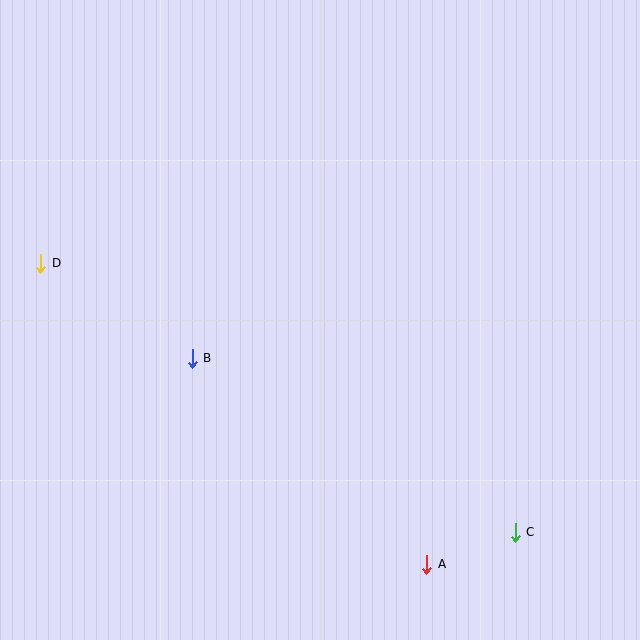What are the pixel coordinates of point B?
Point B is at (192, 358).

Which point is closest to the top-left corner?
Point D is closest to the top-left corner.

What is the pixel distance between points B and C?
The distance between B and C is 367 pixels.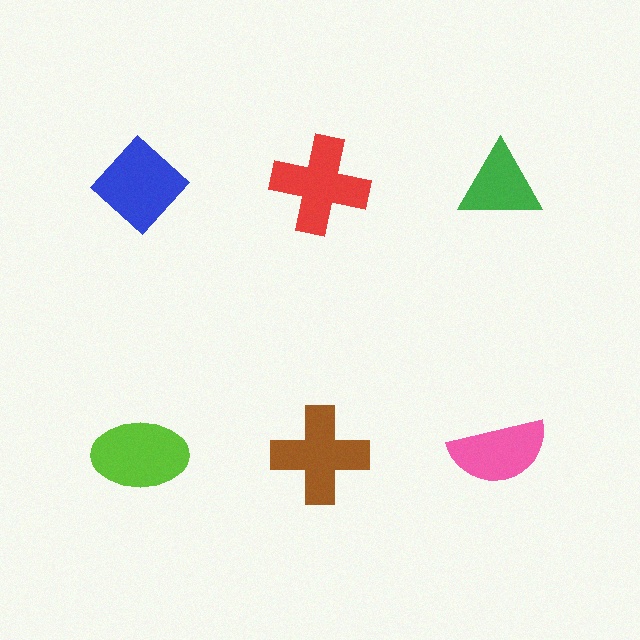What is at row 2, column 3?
A pink semicircle.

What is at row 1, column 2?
A red cross.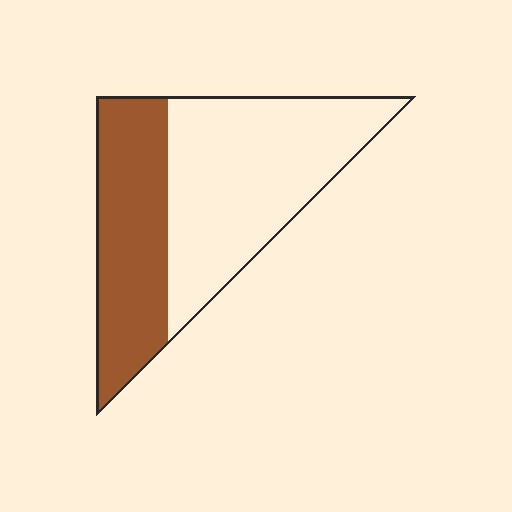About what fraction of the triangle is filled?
About two fifths (2/5).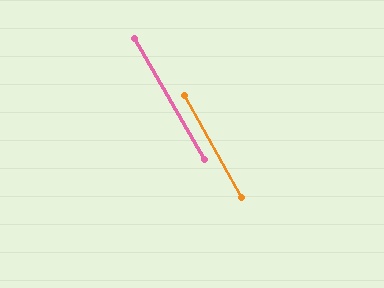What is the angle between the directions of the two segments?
Approximately 1 degree.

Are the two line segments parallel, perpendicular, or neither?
Parallel — their directions differ by only 0.8°.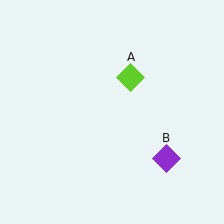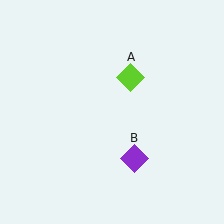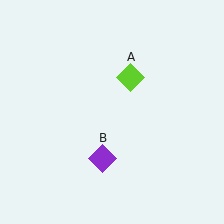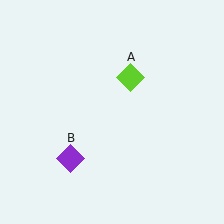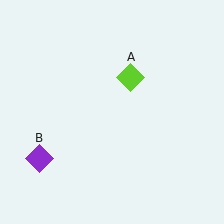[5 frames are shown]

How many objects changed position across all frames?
1 object changed position: purple diamond (object B).